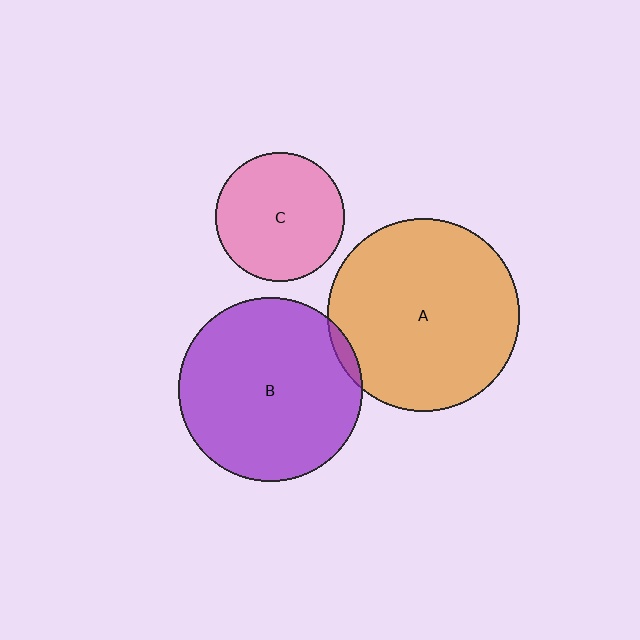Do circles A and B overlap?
Yes.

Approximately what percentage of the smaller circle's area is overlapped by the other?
Approximately 5%.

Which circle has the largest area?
Circle A (orange).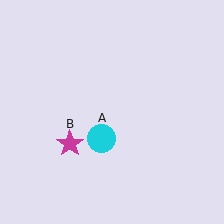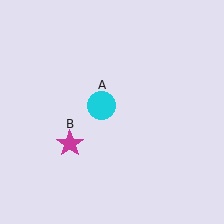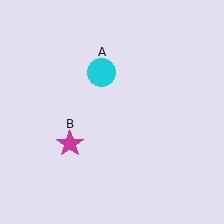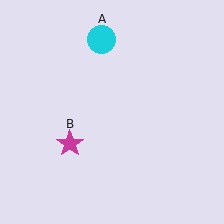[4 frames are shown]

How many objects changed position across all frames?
1 object changed position: cyan circle (object A).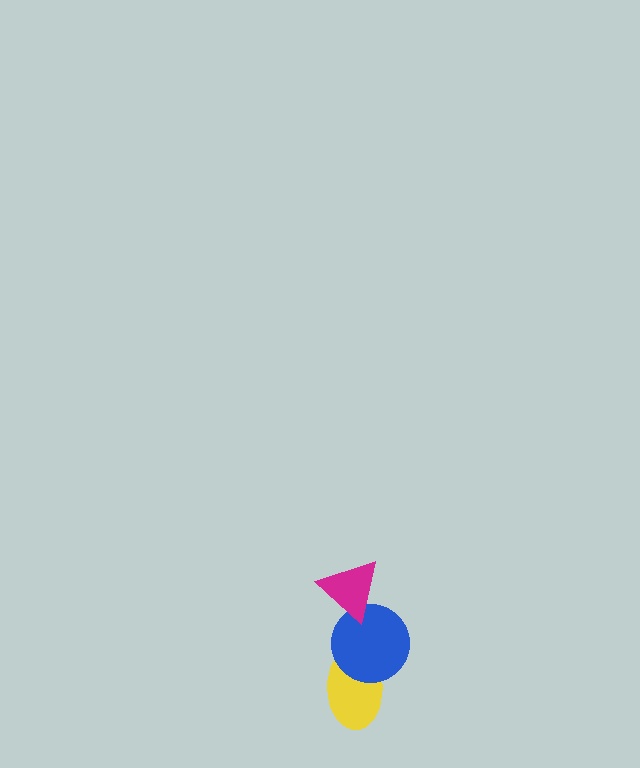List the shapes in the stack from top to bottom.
From top to bottom: the magenta triangle, the blue circle, the yellow ellipse.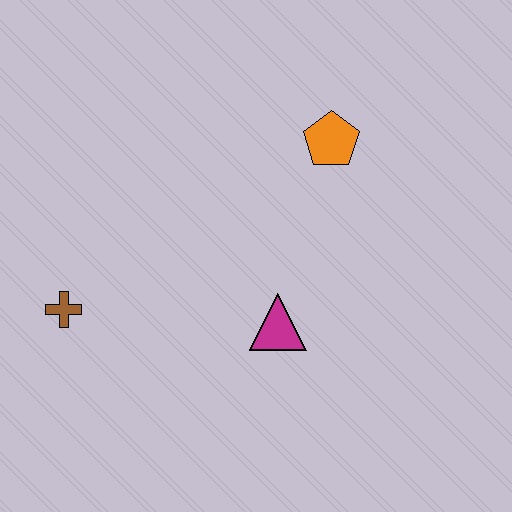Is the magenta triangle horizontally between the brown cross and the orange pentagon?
Yes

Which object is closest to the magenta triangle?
The orange pentagon is closest to the magenta triangle.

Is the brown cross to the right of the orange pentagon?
No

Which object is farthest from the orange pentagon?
The brown cross is farthest from the orange pentagon.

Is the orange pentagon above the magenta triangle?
Yes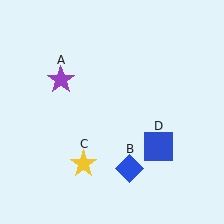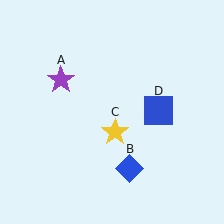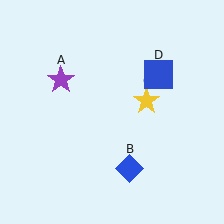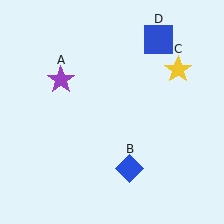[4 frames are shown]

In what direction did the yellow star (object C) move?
The yellow star (object C) moved up and to the right.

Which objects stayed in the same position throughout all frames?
Purple star (object A) and blue diamond (object B) remained stationary.